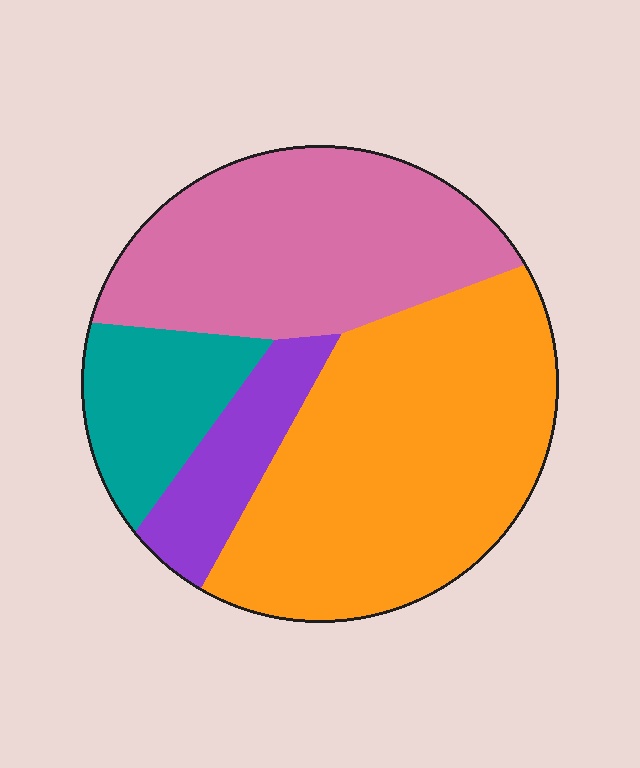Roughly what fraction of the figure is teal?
Teal covers 13% of the figure.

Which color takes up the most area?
Orange, at roughly 45%.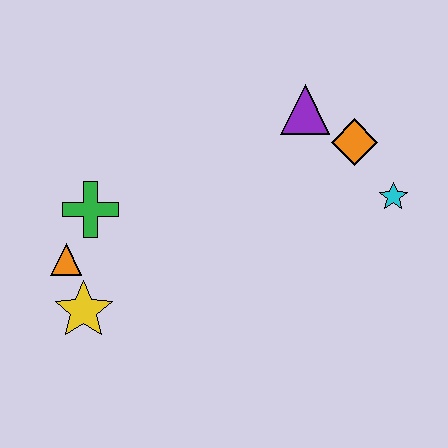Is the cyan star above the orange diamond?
No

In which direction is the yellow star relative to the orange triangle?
The yellow star is below the orange triangle.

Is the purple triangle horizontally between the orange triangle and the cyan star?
Yes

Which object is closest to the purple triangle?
The orange diamond is closest to the purple triangle.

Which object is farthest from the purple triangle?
The yellow star is farthest from the purple triangle.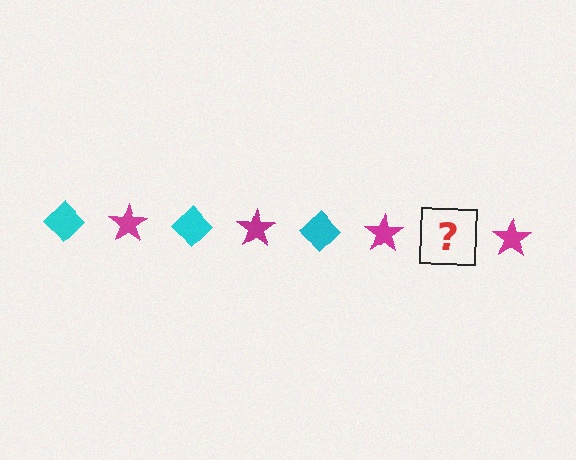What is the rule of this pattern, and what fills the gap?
The rule is that the pattern alternates between cyan diamond and magenta star. The gap should be filled with a cyan diamond.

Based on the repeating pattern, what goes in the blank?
The blank should be a cyan diamond.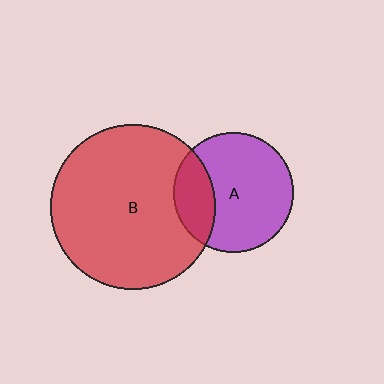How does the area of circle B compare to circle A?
Approximately 1.9 times.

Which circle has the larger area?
Circle B (red).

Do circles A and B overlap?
Yes.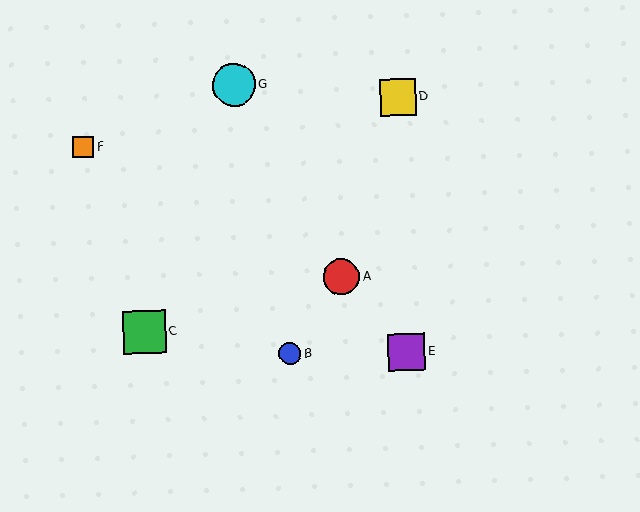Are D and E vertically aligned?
Yes, both are at x≈398.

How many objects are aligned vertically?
2 objects (D, E) are aligned vertically.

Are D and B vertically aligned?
No, D is at x≈398 and B is at x≈290.